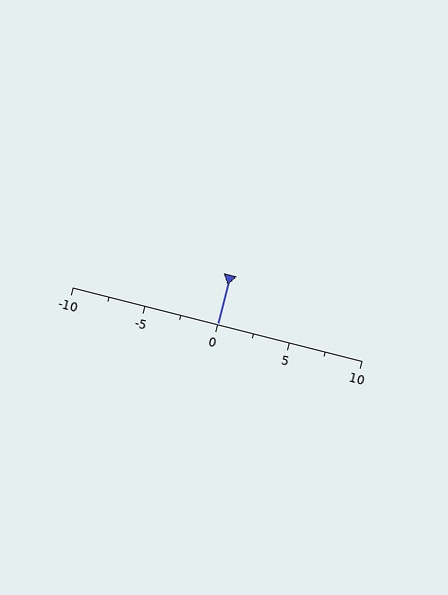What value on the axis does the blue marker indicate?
The marker indicates approximately 0.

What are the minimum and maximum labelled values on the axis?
The axis runs from -10 to 10.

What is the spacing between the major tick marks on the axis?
The major ticks are spaced 5 apart.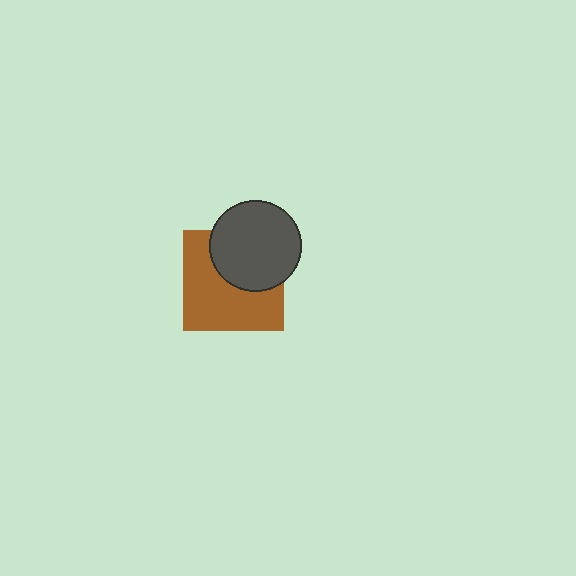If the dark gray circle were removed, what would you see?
You would see the complete brown square.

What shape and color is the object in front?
The object in front is a dark gray circle.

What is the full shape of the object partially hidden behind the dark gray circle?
The partially hidden object is a brown square.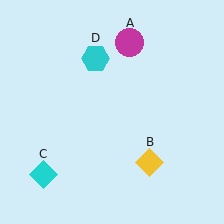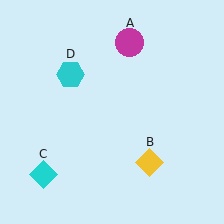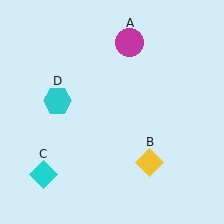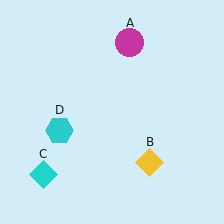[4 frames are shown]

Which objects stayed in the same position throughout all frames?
Magenta circle (object A) and yellow diamond (object B) and cyan diamond (object C) remained stationary.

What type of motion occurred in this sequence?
The cyan hexagon (object D) rotated counterclockwise around the center of the scene.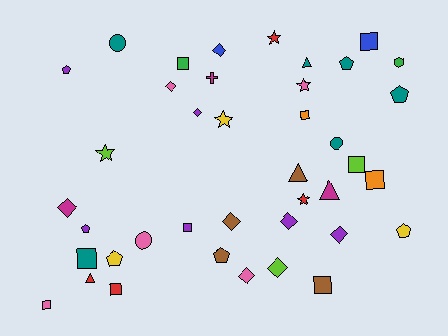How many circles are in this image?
There are 3 circles.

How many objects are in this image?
There are 40 objects.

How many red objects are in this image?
There are 4 red objects.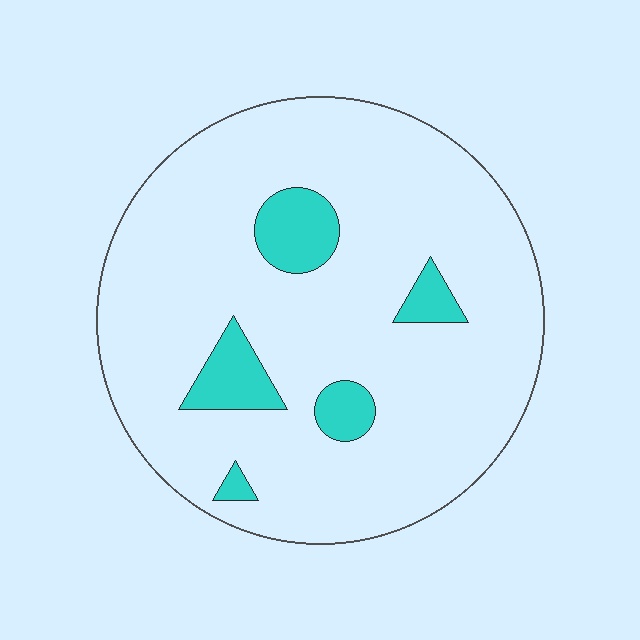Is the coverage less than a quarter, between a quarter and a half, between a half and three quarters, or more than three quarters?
Less than a quarter.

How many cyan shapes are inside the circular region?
5.